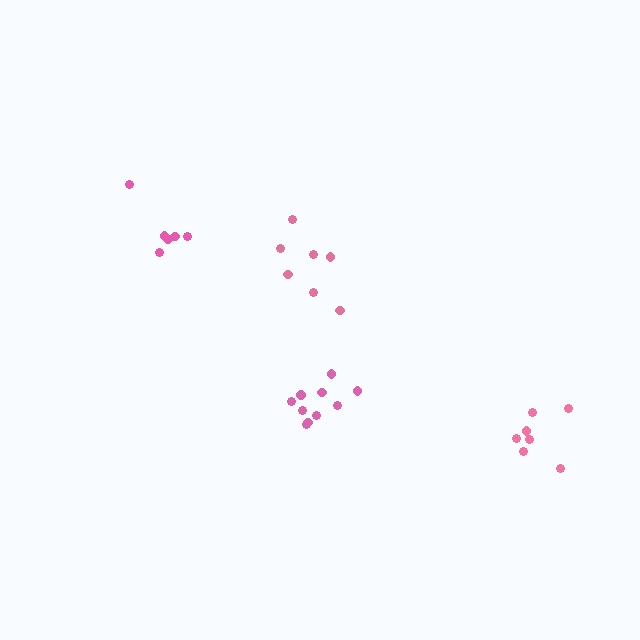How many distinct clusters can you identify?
There are 4 distinct clusters.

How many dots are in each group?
Group 1: 10 dots, Group 2: 6 dots, Group 3: 7 dots, Group 4: 7 dots (30 total).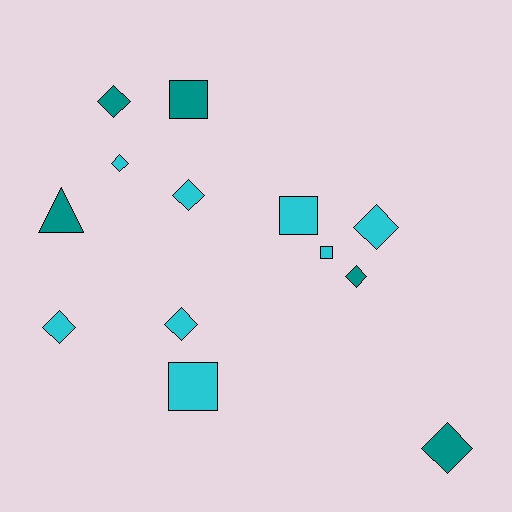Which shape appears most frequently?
Diamond, with 8 objects.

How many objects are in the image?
There are 13 objects.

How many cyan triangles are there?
There are no cyan triangles.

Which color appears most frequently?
Cyan, with 8 objects.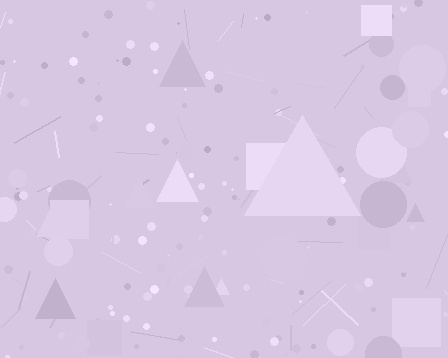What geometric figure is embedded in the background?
A triangle is embedded in the background.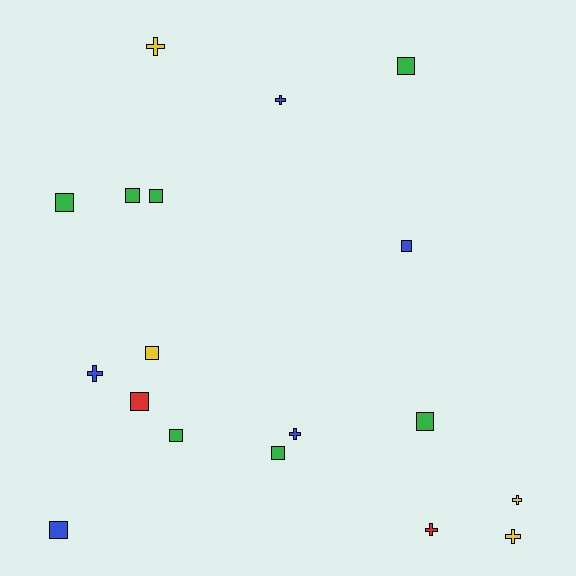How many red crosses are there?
There is 1 red cross.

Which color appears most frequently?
Green, with 7 objects.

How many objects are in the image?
There are 18 objects.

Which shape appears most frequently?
Square, with 11 objects.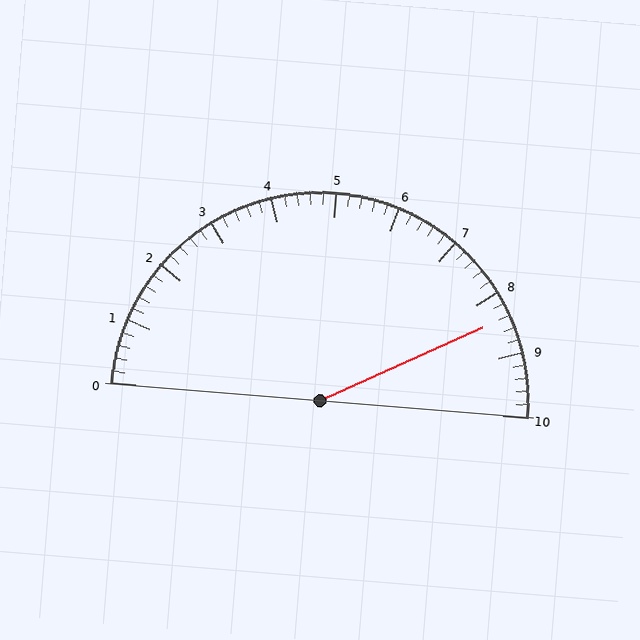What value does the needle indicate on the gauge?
The needle indicates approximately 8.4.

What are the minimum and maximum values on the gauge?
The gauge ranges from 0 to 10.